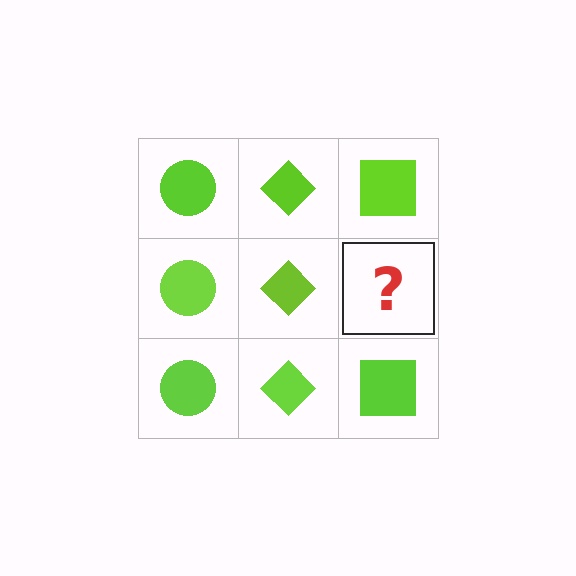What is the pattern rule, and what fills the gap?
The rule is that each column has a consistent shape. The gap should be filled with a lime square.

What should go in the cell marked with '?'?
The missing cell should contain a lime square.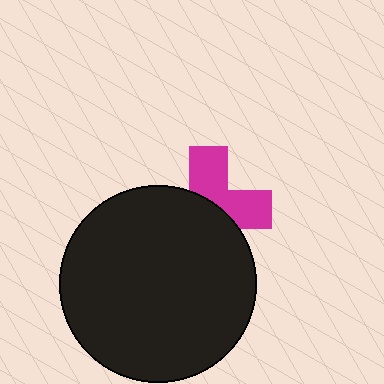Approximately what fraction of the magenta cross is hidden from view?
Roughly 55% of the magenta cross is hidden behind the black circle.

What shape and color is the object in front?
The object in front is a black circle.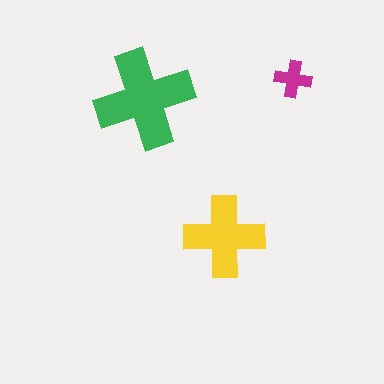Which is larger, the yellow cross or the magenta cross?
The yellow one.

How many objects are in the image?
There are 3 objects in the image.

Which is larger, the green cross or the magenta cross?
The green one.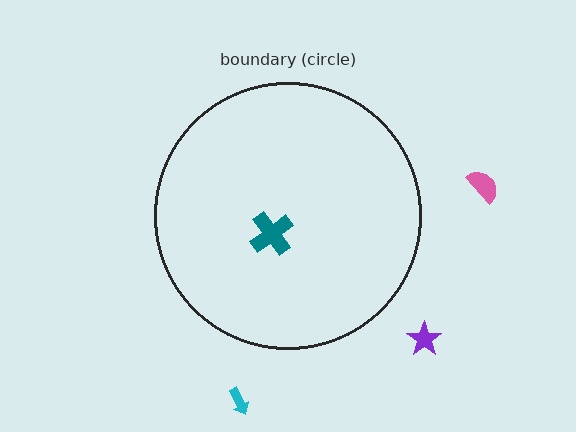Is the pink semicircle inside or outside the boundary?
Outside.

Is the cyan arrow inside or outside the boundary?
Outside.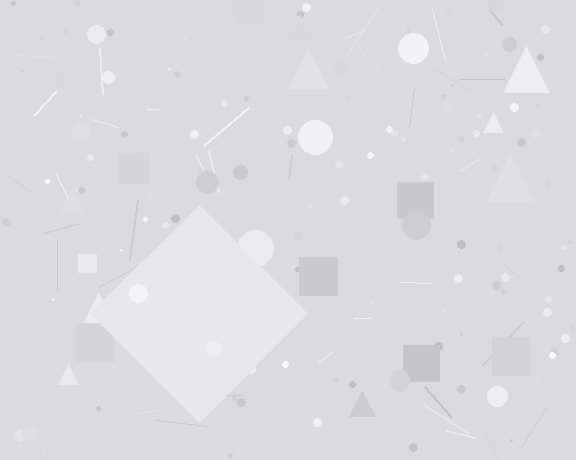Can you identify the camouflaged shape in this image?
The camouflaged shape is a diamond.